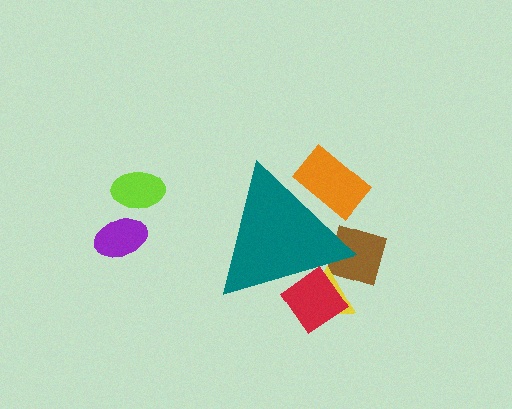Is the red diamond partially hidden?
Yes, the red diamond is partially hidden behind the teal triangle.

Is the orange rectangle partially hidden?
Yes, the orange rectangle is partially hidden behind the teal triangle.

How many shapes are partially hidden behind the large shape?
4 shapes are partially hidden.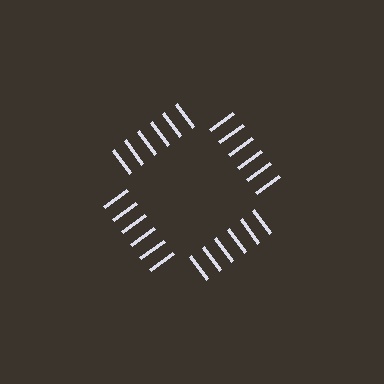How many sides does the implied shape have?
4 sides — the line-ends trace a square.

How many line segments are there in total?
24 — 6 along each of the 4 edges.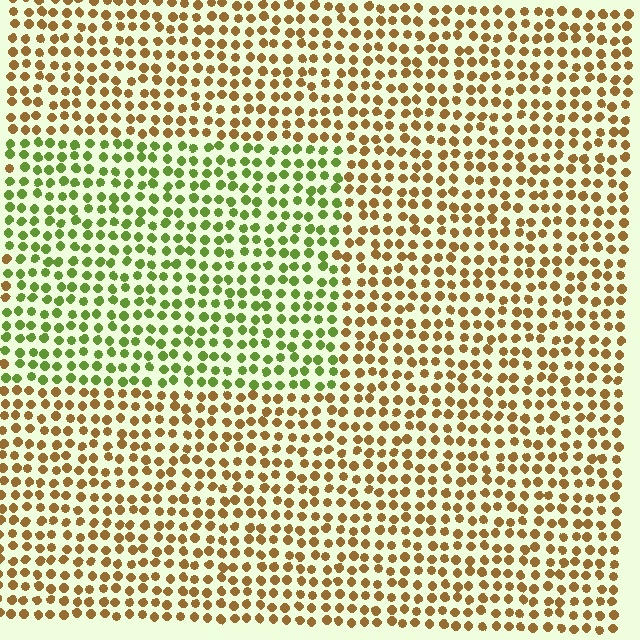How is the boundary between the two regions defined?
The boundary is defined purely by a slight shift in hue (about 57 degrees). Spacing, size, and orientation are identical on both sides.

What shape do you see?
I see a rectangle.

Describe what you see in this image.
The image is filled with small brown elements in a uniform arrangement. A rectangle-shaped region is visible where the elements are tinted to a slightly different hue, forming a subtle color boundary.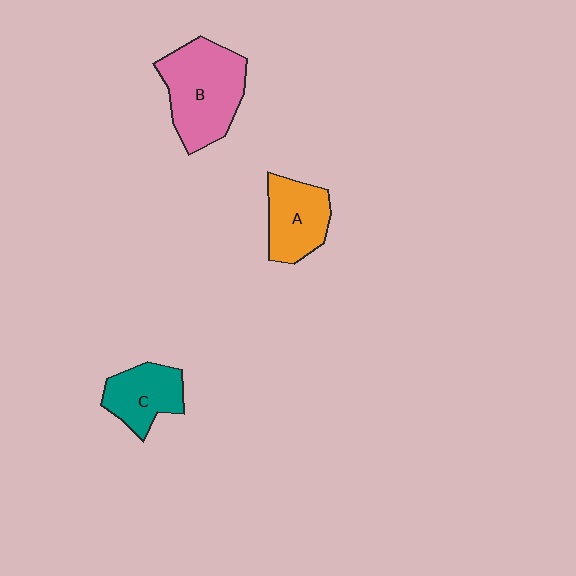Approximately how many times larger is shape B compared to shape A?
Approximately 1.6 times.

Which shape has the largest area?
Shape B (pink).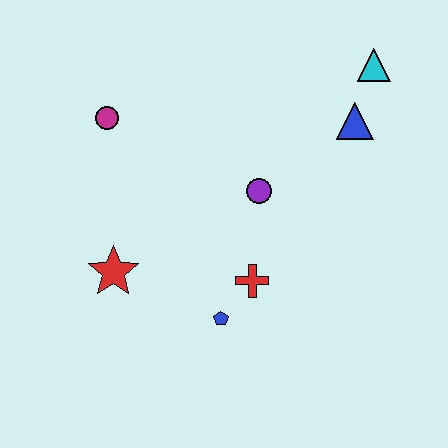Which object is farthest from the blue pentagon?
The cyan triangle is farthest from the blue pentagon.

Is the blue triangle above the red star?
Yes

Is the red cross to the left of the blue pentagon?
No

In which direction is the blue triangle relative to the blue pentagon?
The blue triangle is above the blue pentagon.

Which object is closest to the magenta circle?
The red star is closest to the magenta circle.